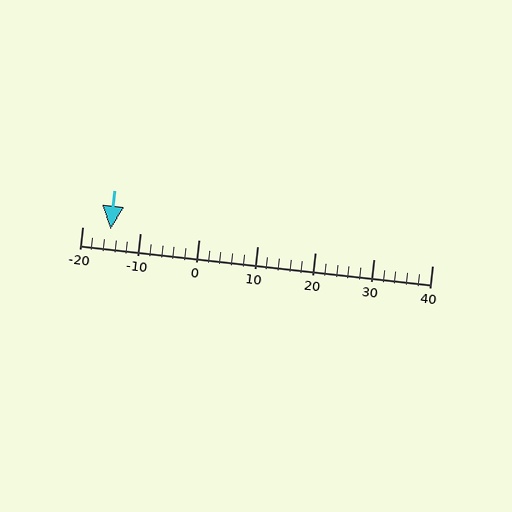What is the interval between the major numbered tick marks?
The major tick marks are spaced 10 units apart.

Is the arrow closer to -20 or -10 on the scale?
The arrow is closer to -20.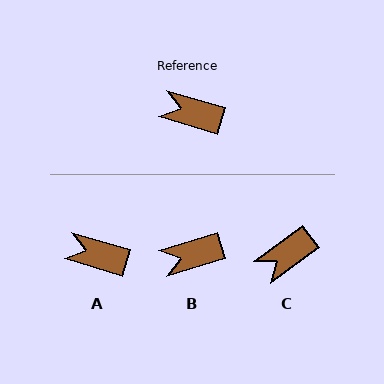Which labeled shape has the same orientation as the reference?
A.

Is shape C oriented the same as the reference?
No, it is off by about 54 degrees.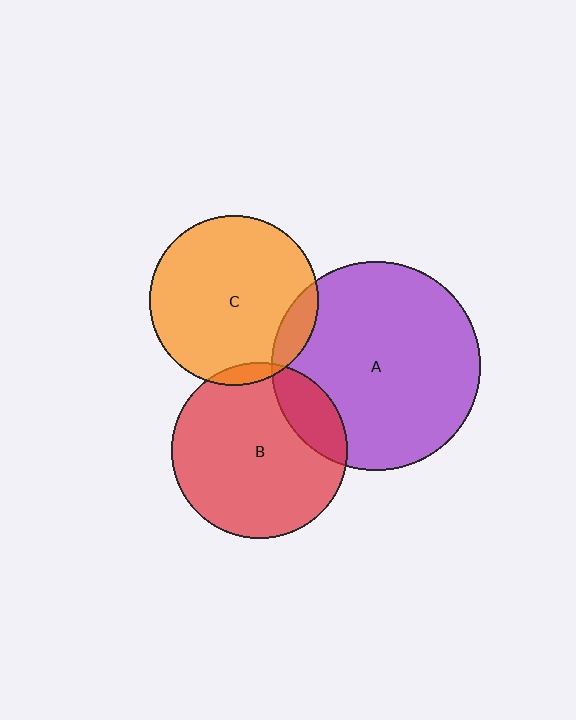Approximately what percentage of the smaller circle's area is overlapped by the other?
Approximately 20%.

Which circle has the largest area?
Circle A (purple).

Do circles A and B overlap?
Yes.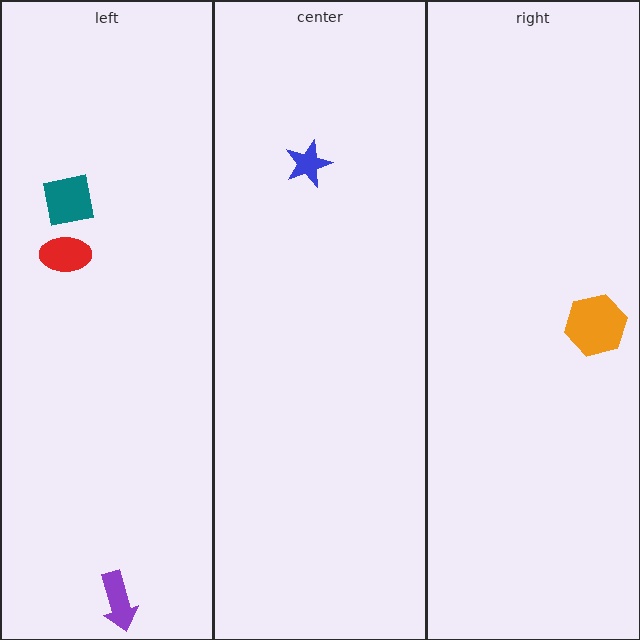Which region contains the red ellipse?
The left region.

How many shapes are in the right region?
1.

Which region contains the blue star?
The center region.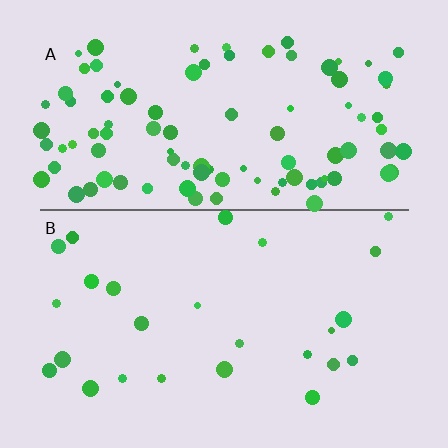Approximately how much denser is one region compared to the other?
Approximately 3.9× — region A over region B.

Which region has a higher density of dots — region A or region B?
A (the top).